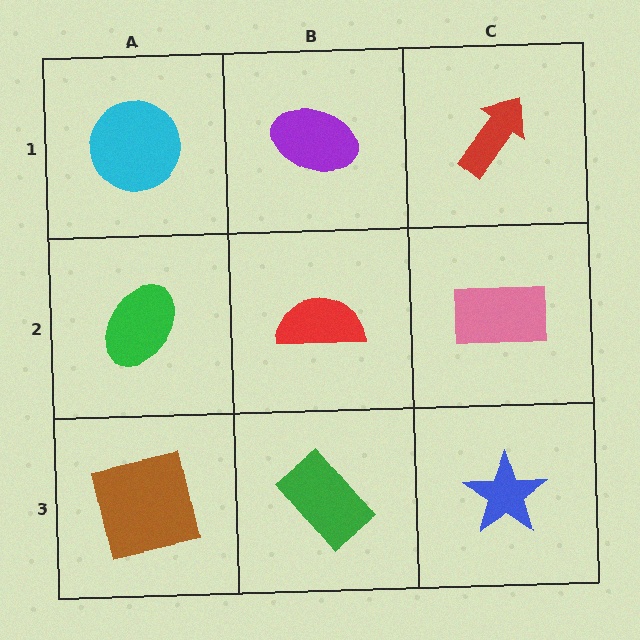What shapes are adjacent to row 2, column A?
A cyan circle (row 1, column A), a brown square (row 3, column A), a red semicircle (row 2, column B).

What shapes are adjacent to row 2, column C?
A red arrow (row 1, column C), a blue star (row 3, column C), a red semicircle (row 2, column B).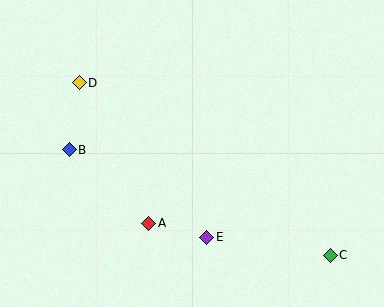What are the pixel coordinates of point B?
Point B is at (69, 150).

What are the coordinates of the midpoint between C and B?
The midpoint between C and B is at (200, 202).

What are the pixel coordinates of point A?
Point A is at (149, 224).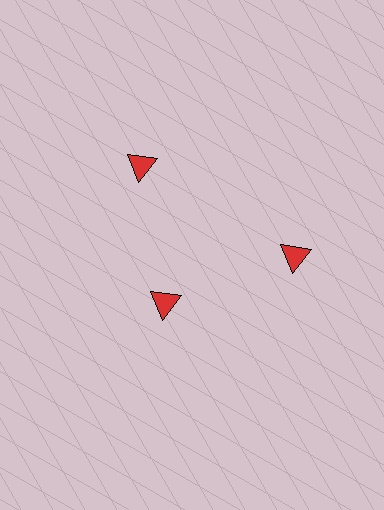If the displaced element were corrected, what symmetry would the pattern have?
It would have 3-fold rotational symmetry — the pattern would map onto itself every 120 degrees.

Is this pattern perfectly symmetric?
No. The 3 red triangles are arranged in a ring, but one element near the 7 o'clock position is pulled inward toward the center, breaking the 3-fold rotational symmetry.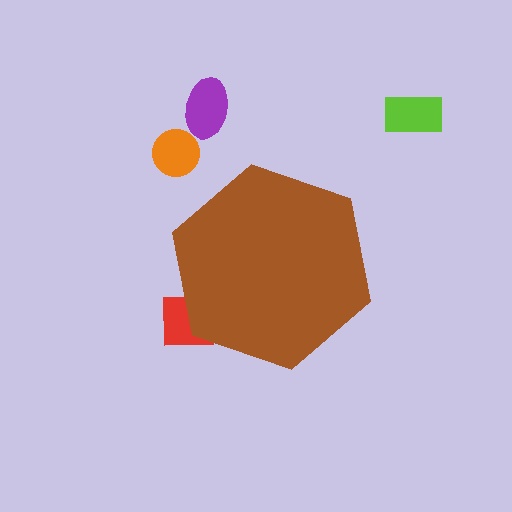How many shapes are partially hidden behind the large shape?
1 shape is partially hidden.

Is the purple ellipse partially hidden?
No, the purple ellipse is fully visible.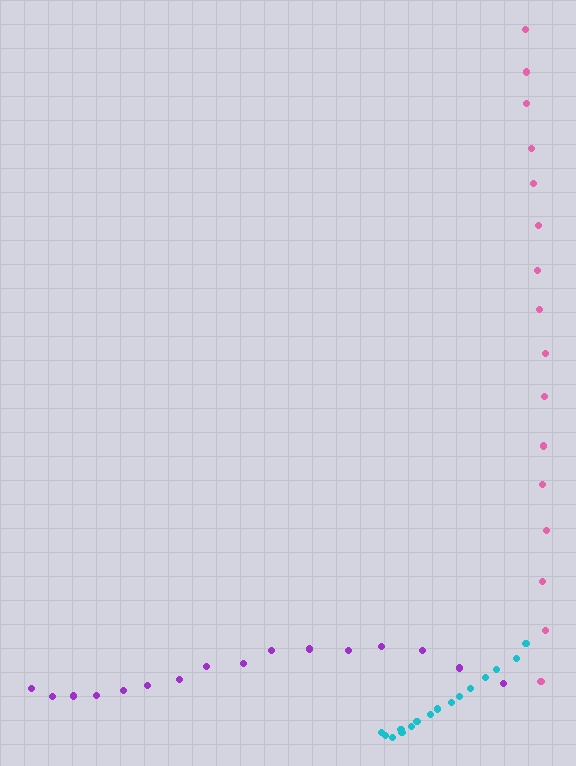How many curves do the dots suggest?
There are 3 distinct paths.